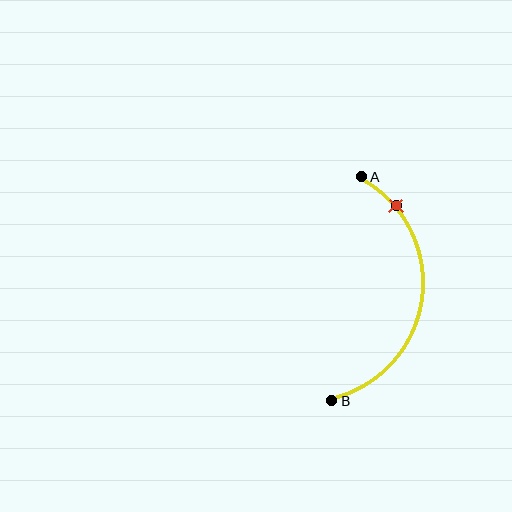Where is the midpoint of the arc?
The arc midpoint is the point on the curve farthest from the straight line joining A and B. It sits to the right of that line.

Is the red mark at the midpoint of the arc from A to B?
No. The red mark lies on the arc but is closer to endpoint A. The arc midpoint would be at the point on the curve equidistant along the arc from both A and B.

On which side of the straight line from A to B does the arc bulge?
The arc bulges to the right of the straight line connecting A and B.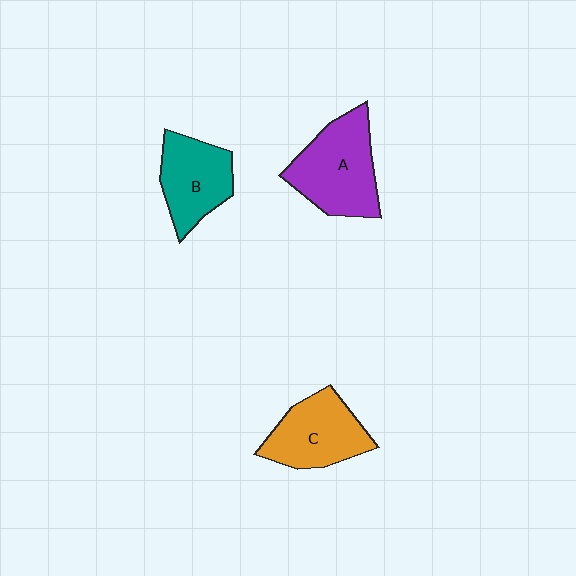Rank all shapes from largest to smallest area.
From largest to smallest: A (purple), C (orange), B (teal).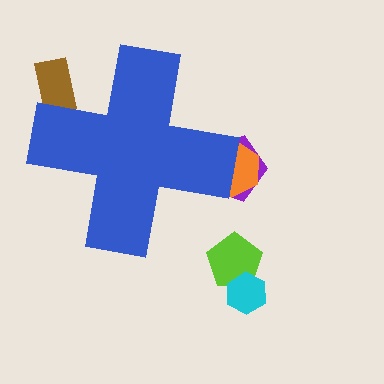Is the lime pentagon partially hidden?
No, the lime pentagon is fully visible.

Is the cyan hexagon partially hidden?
No, the cyan hexagon is fully visible.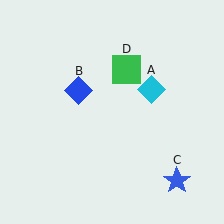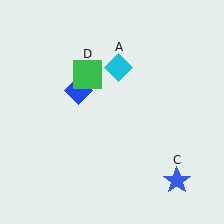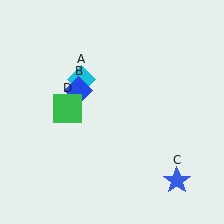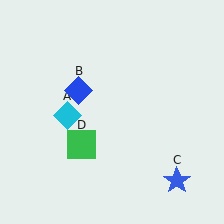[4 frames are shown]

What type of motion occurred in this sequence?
The cyan diamond (object A), green square (object D) rotated counterclockwise around the center of the scene.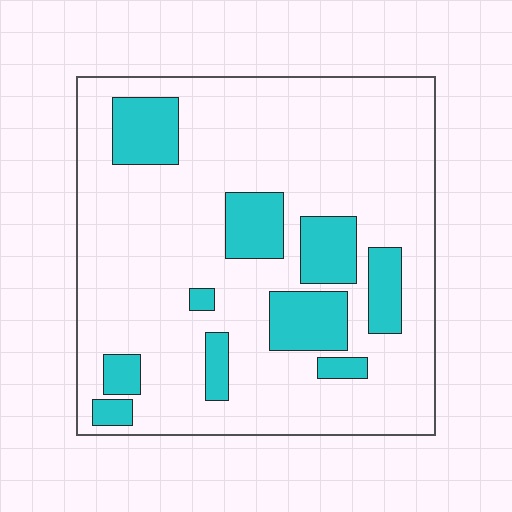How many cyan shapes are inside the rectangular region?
10.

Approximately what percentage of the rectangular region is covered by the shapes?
Approximately 20%.